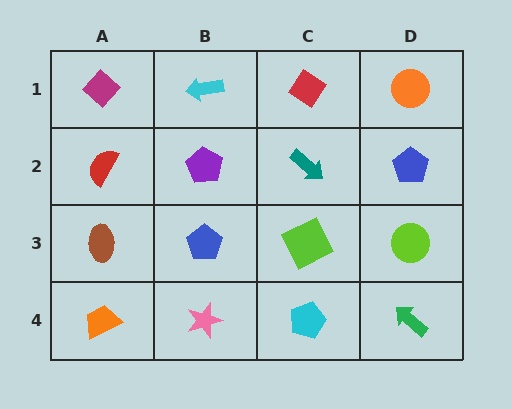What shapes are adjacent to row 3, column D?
A blue pentagon (row 2, column D), a green arrow (row 4, column D), a lime square (row 3, column C).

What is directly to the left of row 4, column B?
An orange trapezoid.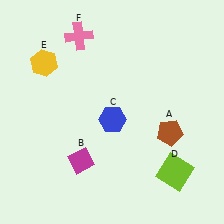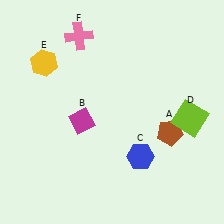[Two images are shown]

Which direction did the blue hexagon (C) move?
The blue hexagon (C) moved down.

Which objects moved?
The objects that moved are: the magenta diamond (B), the blue hexagon (C), the lime square (D).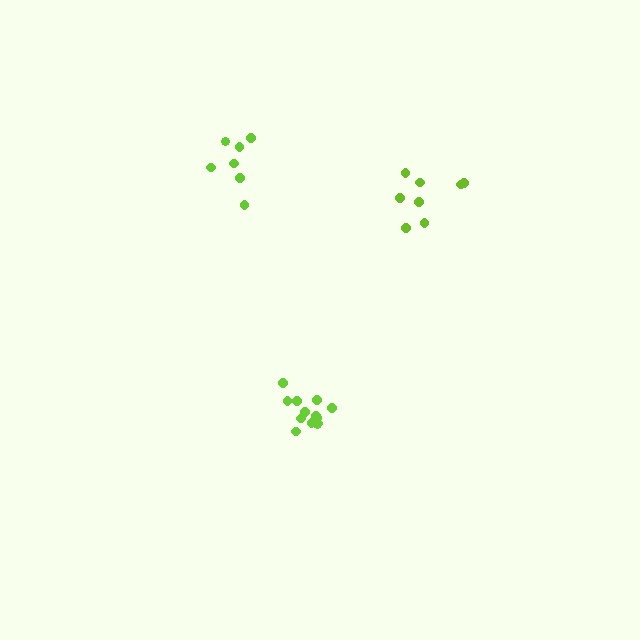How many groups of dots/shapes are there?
There are 3 groups.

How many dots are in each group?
Group 1: 7 dots, Group 2: 13 dots, Group 3: 8 dots (28 total).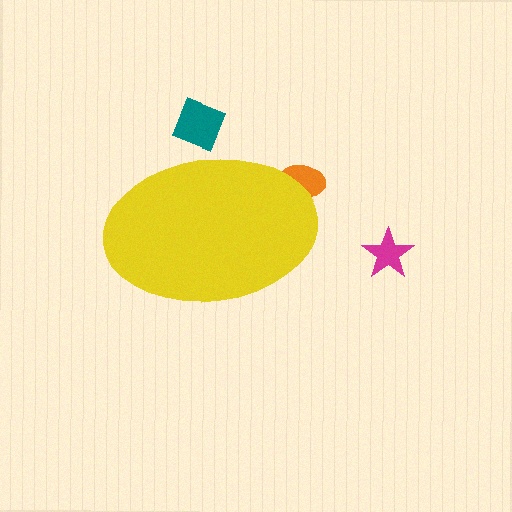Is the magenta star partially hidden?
No, the magenta star is fully visible.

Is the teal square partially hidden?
Yes, the teal square is partially hidden behind the yellow ellipse.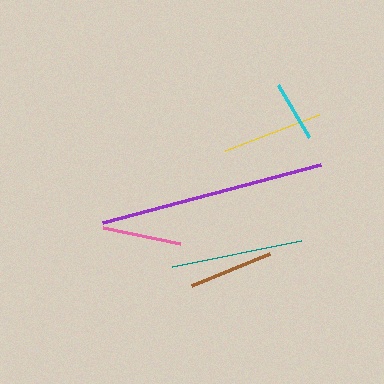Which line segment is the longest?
The purple line is the longest at approximately 225 pixels.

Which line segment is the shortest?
The cyan line is the shortest at approximately 61 pixels.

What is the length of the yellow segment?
The yellow segment is approximately 101 pixels long.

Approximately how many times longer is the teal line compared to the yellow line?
The teal line is approximately 1.3 times the length of the yellow line.